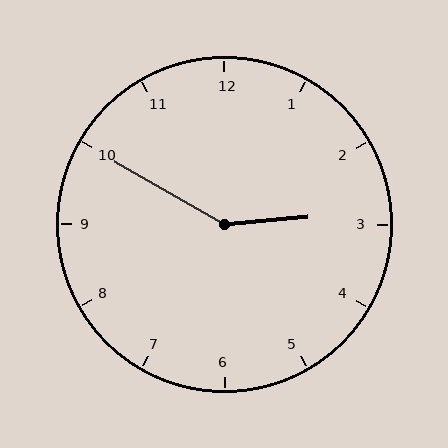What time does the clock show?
2:50.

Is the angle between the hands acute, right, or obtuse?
It is obtuse.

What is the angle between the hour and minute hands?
Approximately 145 degrees.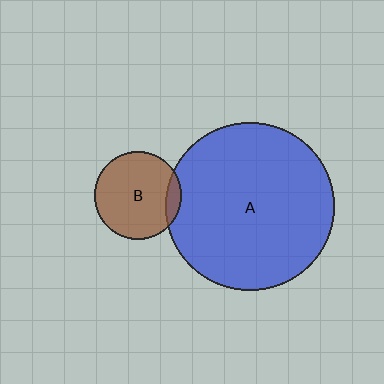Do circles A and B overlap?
Yes.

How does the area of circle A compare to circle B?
Approximately 3.7 times.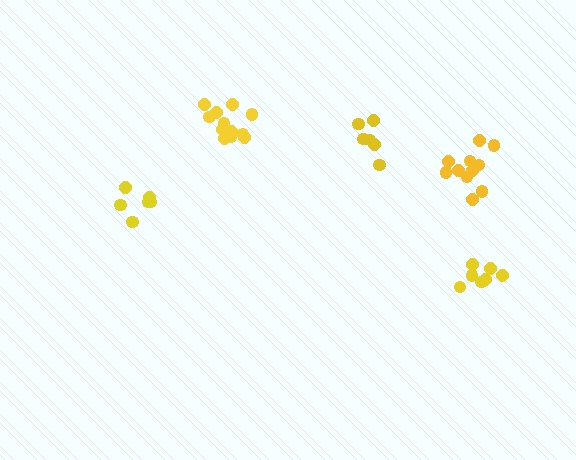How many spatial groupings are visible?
There are 5 spatial groupings.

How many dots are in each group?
Group 1: 11 dots, Group 2: 6 dots, Group 3: 12 dots, Group 4: 6 dots, Group 5: 7 dots (42 total).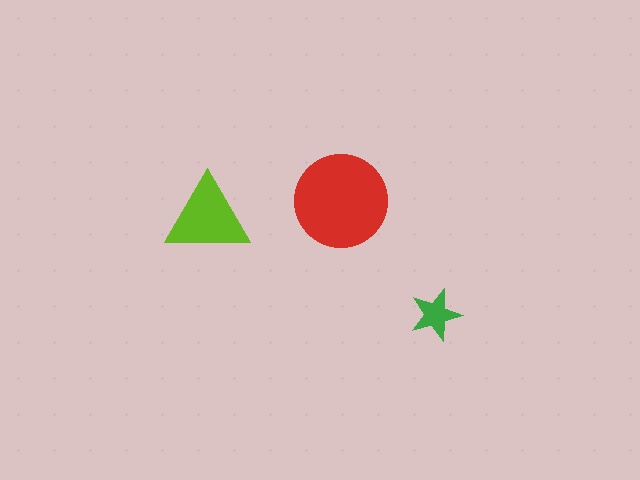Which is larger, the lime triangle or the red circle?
The red circle.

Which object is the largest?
The red circle.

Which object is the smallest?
The green star.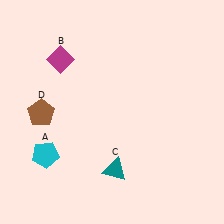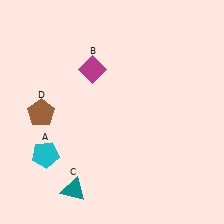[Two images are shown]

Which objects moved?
The objects that moved are: the magenta diamond (B), the teal triangle (C).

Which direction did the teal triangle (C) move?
The teal triangle (C) moved left.